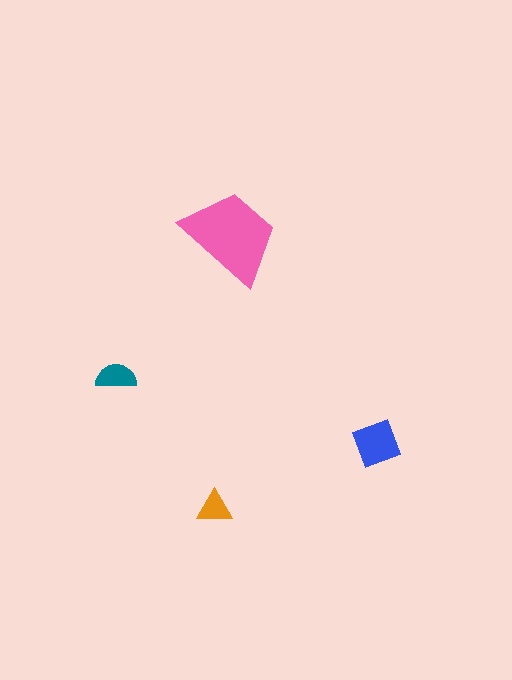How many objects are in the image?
There are 4 objects in the image.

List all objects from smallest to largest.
The orange triangle, the teal semicircle, the blue diamond, the pink trapezoid.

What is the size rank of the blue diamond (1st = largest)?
2nd.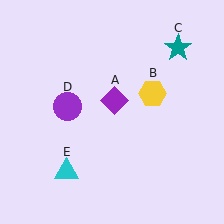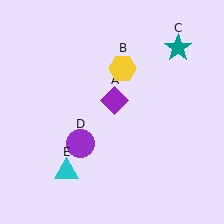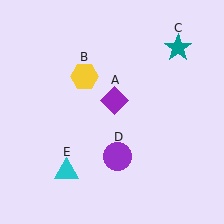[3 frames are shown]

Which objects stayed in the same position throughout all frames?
Purple diamond (object A) and teal star (object C) and cyan triangle (object E) remained stationary.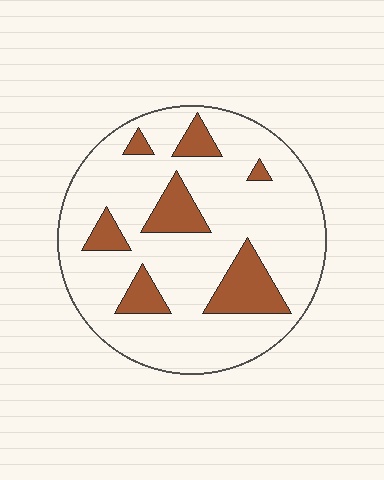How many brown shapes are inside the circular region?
7.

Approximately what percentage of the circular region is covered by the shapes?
Approximately 20%.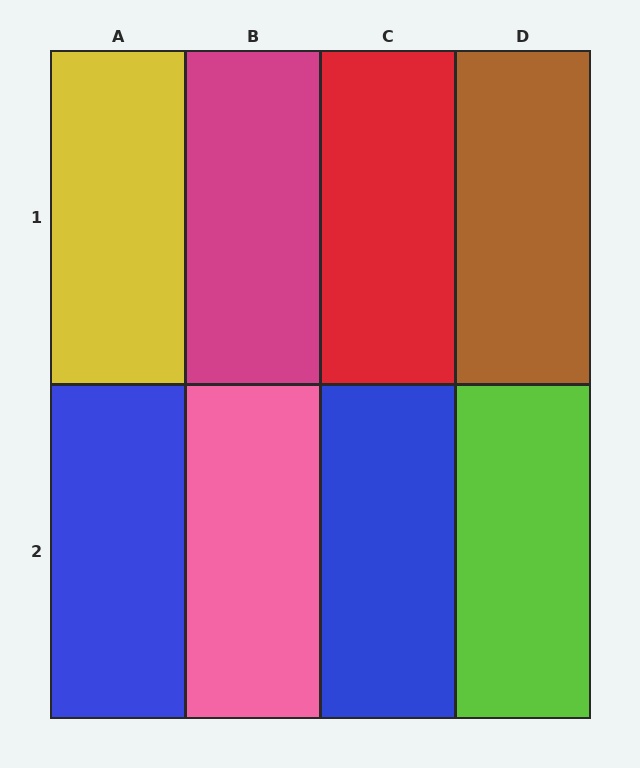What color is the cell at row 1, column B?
Magenta.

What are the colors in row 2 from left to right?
Blue, pink, blue, lime.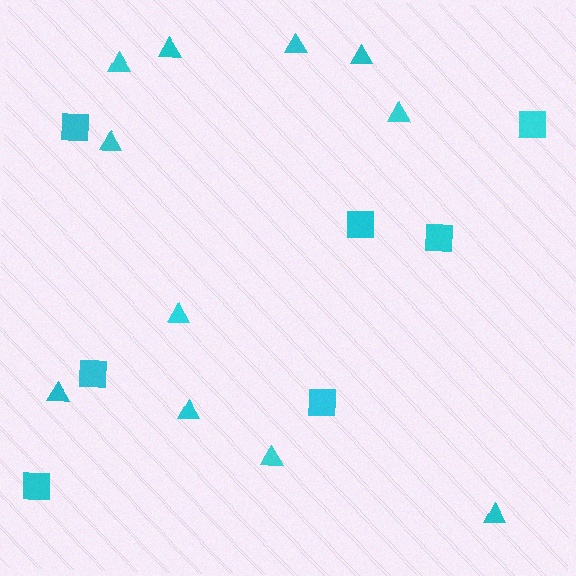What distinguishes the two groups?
There are 2 groups: one group of triangles (11) and one group of squares (7).